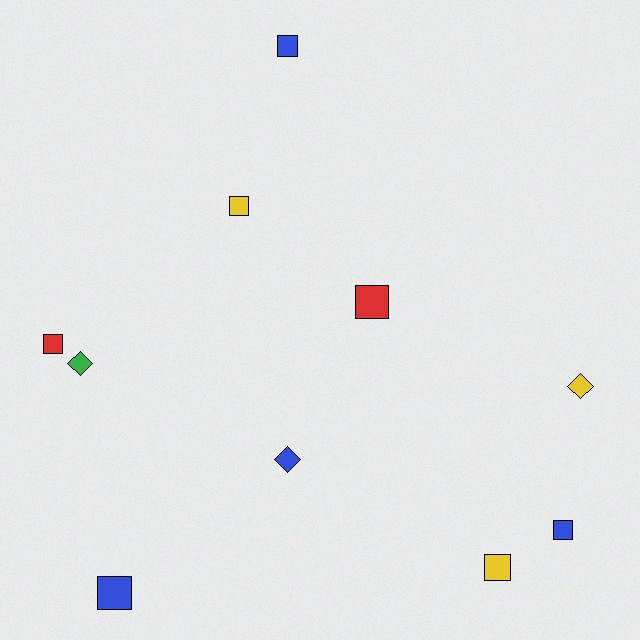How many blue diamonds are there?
There is 1 blue diamond.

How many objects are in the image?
There are 10 objects.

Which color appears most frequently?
Blue, with 4 objects.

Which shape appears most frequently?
Square, with 7 objects.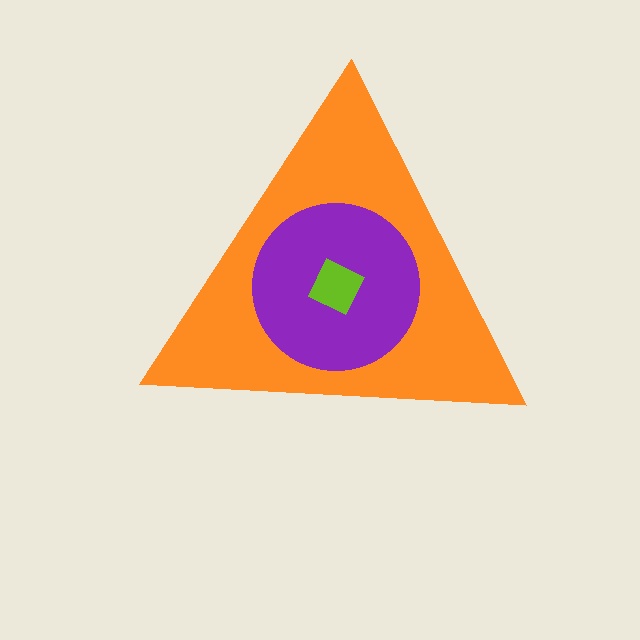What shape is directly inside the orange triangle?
The purple circle.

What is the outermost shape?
The orange triangle.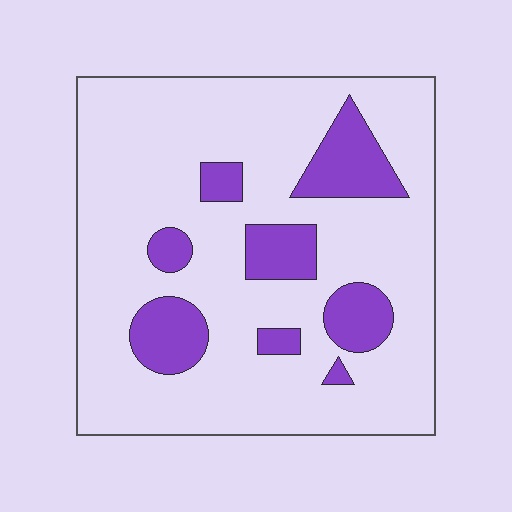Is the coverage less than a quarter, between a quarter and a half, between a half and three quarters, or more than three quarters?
Less than a quarter.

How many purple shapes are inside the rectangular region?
8.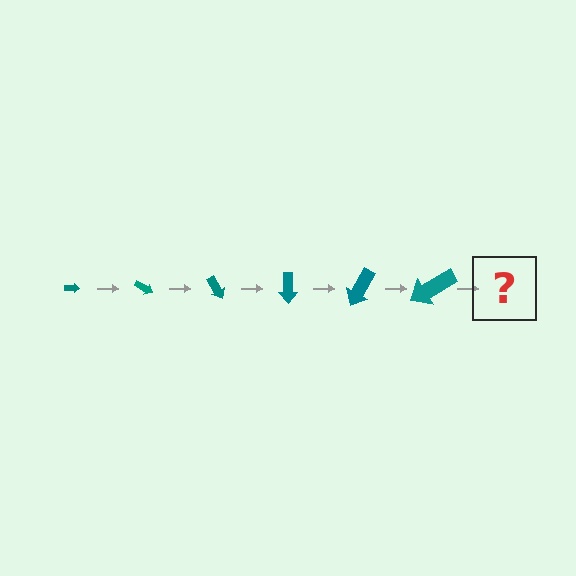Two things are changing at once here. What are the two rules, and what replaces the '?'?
The two rules are that the arrow grows larger each step and it rotates 30 degrees each step. The '?' should be an arrow, larger than the previous one and rotated 180 degrees from the start.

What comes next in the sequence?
The next element should be an arrow, larger than the previous one and rotated 180 degrees from the start.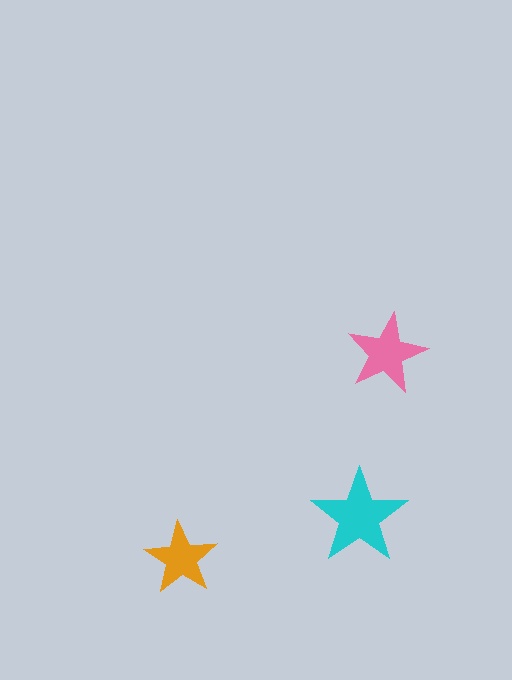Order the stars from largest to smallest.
the cyan one, the pink one, the orange one.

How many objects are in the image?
There are 3 objects in the image.